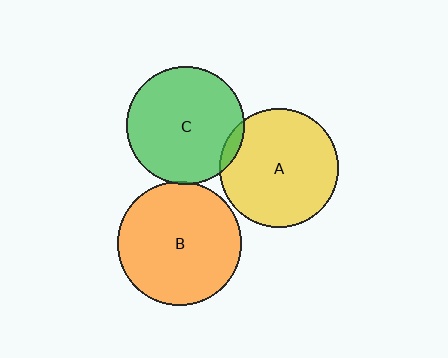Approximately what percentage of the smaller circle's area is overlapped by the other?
Approximately 5%.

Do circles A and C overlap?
Yes.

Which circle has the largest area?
Circle B (orange).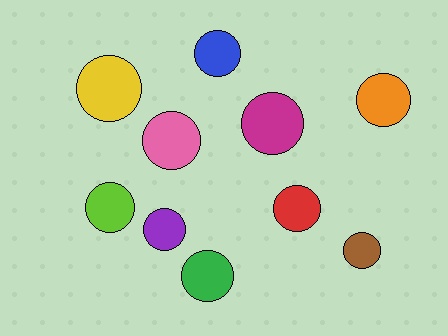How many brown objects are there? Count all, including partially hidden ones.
There is 1 brown object.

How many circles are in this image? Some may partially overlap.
There are 10 circles.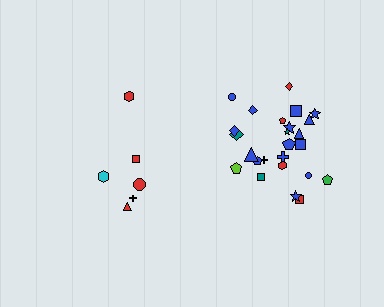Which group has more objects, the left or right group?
The right group.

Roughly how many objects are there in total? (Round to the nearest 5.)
Roughly 30 objects in total.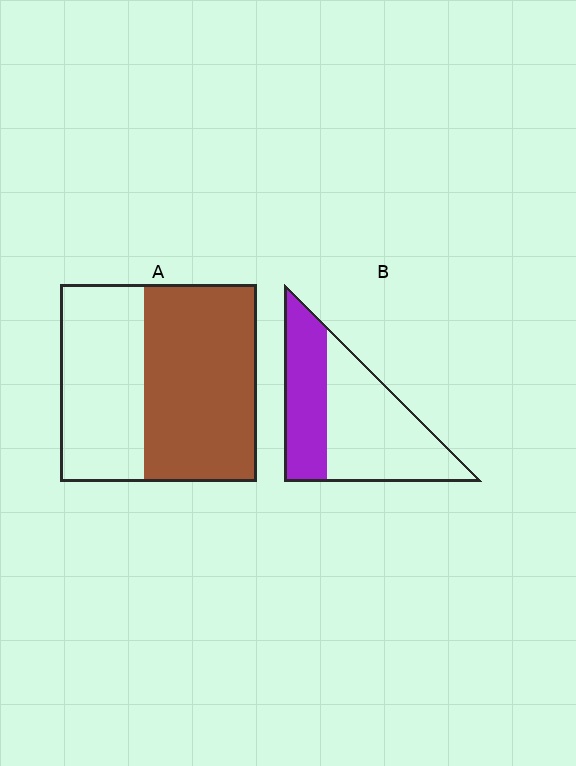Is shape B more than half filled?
No.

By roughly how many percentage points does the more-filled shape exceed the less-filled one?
By roughly 20 percentage points (A over B).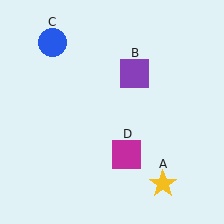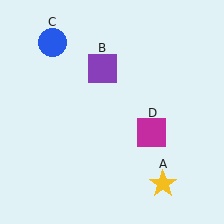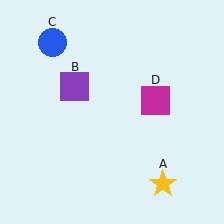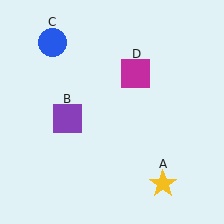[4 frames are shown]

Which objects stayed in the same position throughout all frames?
Yellow star (object A) and blue circle (object C) remained stationary.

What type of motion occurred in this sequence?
The purple square (object B), magenta square (object D) rotated counterclockwise around the center of the scene.